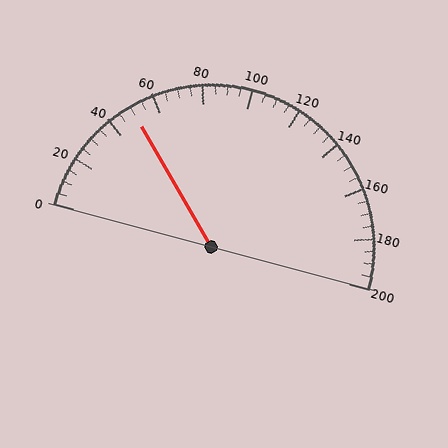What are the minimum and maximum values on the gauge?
The gauge ranges from 0 to 200.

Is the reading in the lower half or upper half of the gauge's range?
The reading is in the lower half of the range (0 to 200).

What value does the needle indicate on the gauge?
The needle indicates approximately 50.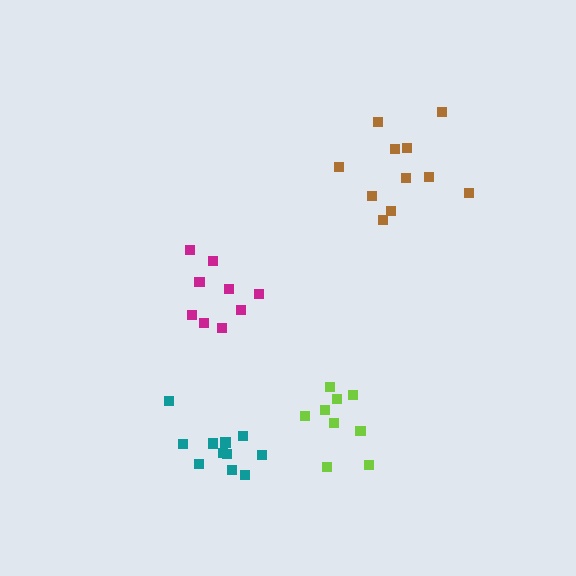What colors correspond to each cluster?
The clusters are colored: brown, lime, magenta, teal.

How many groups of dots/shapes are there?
There are 4 groups.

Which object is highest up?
The brown cluster is topmost.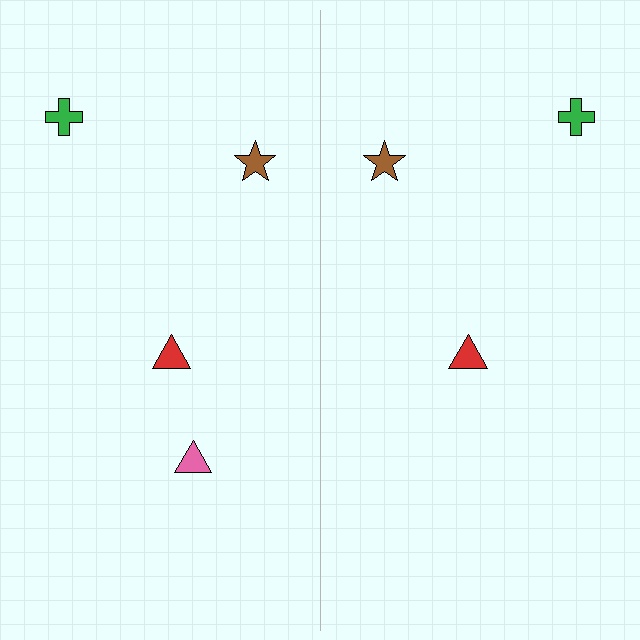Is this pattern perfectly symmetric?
No, the pattern is not perfectly symmetric. A pink triangle is missing from the right side.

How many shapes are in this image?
There are 7 shapes in this image.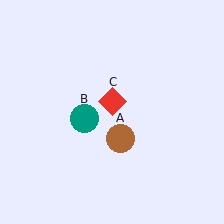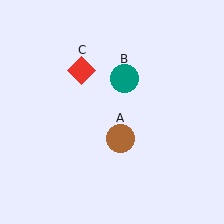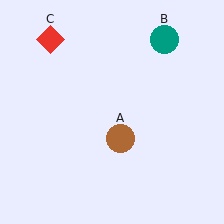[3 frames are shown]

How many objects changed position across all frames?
2 objects changed position: teal circle (object B), red diamond (object C).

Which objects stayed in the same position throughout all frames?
Brown circle (object A) remained stationary.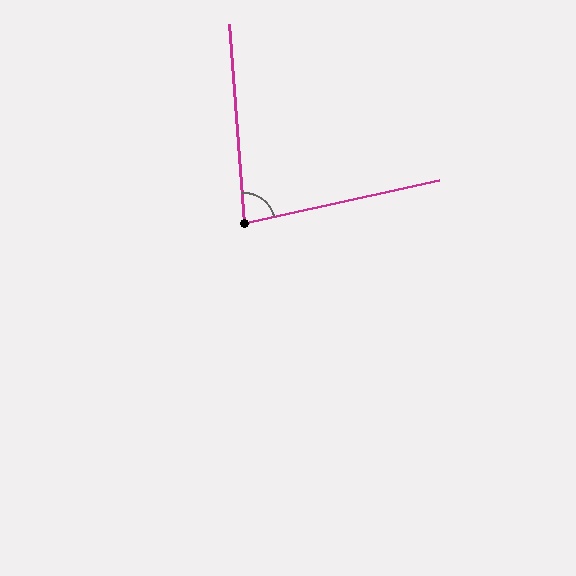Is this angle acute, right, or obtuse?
It is acute.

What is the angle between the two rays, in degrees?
Approximately 82 degrees.